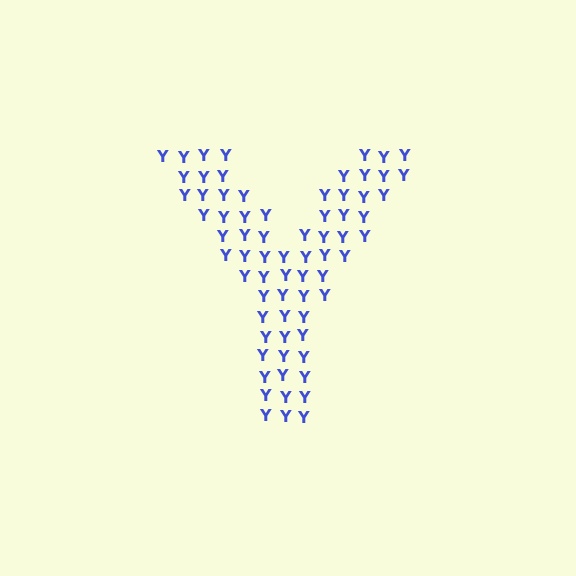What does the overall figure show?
The overall figure shows the letter Y.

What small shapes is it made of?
It is made of small letter Y's.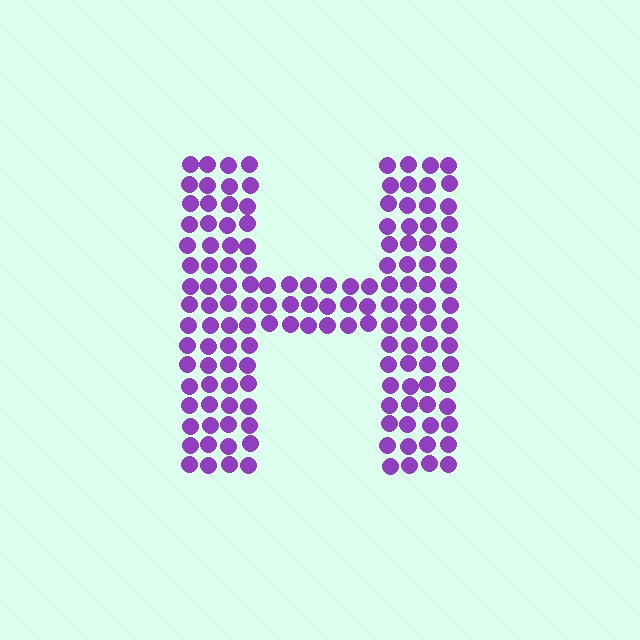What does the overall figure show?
The overall figure shows the letter H.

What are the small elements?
The small elements are circles.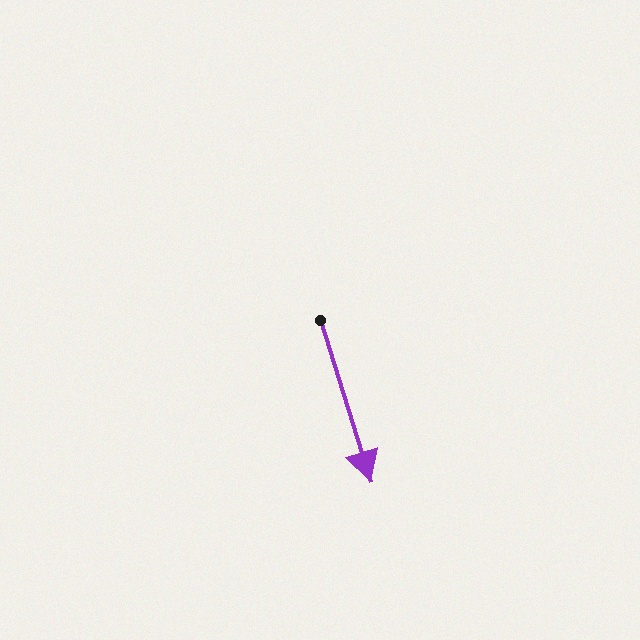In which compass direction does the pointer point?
South.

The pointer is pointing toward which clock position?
Roughly 5 o'clock.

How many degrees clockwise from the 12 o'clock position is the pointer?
Approximately 163 degrees.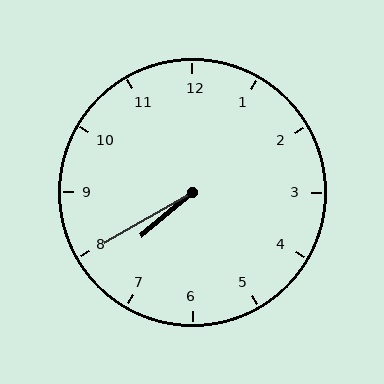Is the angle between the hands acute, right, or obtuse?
It is acute.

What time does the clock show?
7:40.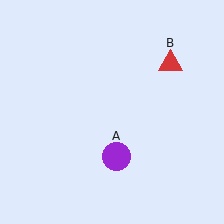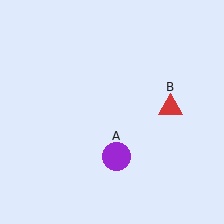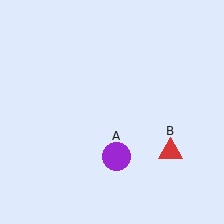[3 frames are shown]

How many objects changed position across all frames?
1 object changed position: red triangle (object B).